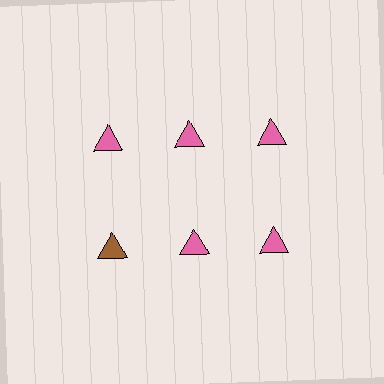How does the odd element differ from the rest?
It has a different color: brown instead of pink.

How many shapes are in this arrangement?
There are 6 shapes arranged in a grid pattern.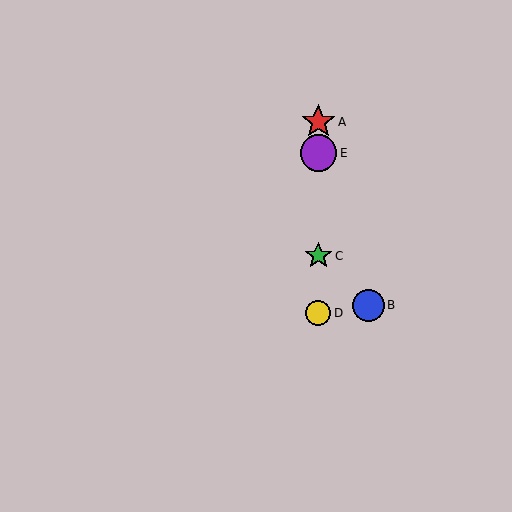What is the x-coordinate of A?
Object A is at x≈318.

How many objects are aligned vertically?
4 objects (A, C, D, E) are aligned vertically.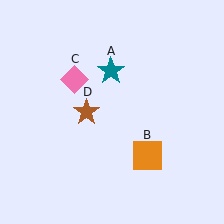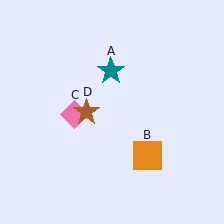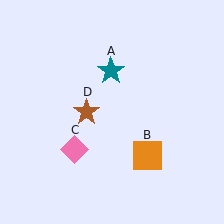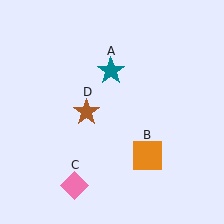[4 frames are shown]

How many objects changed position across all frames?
1 object changed position: pink diamond (object C).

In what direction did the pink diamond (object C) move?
The pink diamond (object C) moved down.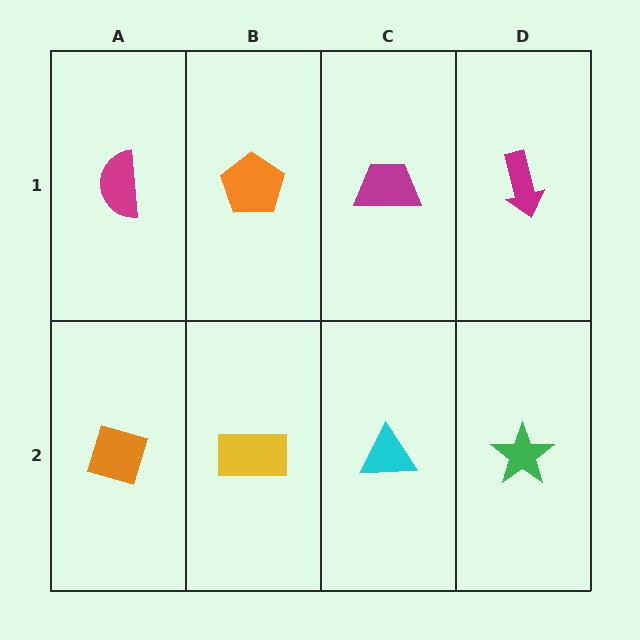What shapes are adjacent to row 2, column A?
A magenta semicircle (row 1, column A), a yellow rectangle (row 2, column B).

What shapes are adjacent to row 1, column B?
A yellow rectangle (row 2, column B), a magenta semicircle (row 1, column A), a magenta trapezoid (row 1, column C).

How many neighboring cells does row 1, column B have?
3.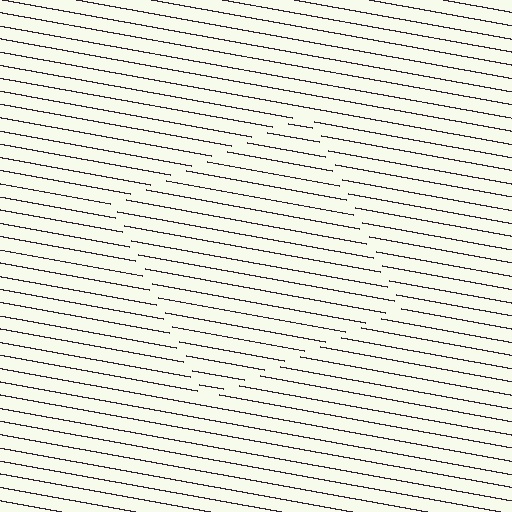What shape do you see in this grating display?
An illusory square. The interior of the shape contains the same grating, shifted by half a period — the contour is defined by the phase discontinuity where line-ends from the inner and outer gratings abut.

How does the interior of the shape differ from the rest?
The interior of the shape contains the same grating, shifted by half a period — the contour is defined by the phase discontinuity where line-ends from the inner and outer gratings abut.